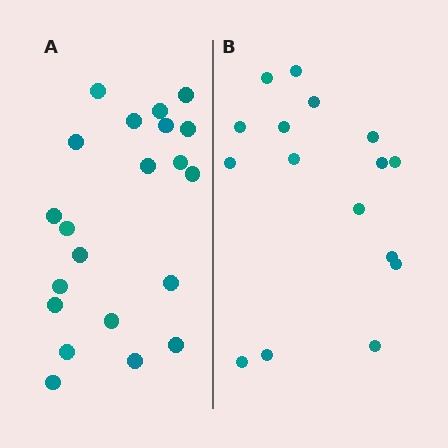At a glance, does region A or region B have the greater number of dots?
Region A (the left region) has more dots.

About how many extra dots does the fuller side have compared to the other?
Region A has about 5 more dots than region B.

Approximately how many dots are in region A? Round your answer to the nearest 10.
About 20 dots. (The exact count is 21, which rounds to 20.)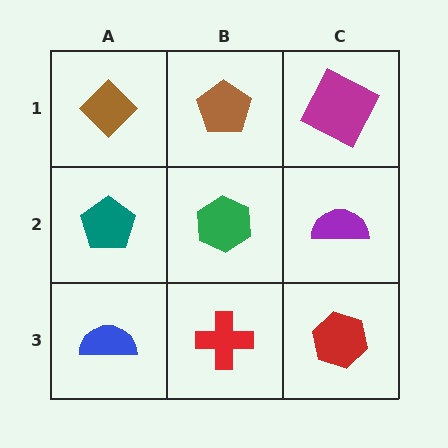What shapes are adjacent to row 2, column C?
A magenta square (row 1, column C), a red hexagon (row 3, column C), a green hexagon (row 2, column B).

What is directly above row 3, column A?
A teal pentagon.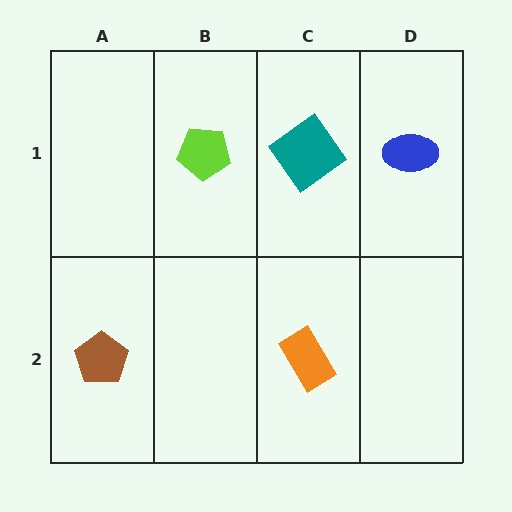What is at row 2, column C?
An orange rectangle.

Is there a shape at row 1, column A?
No, that cell is empty.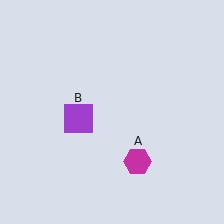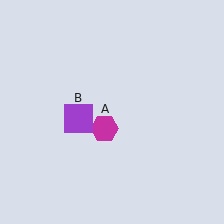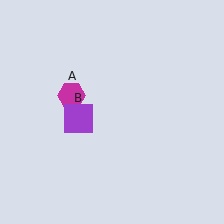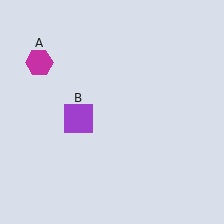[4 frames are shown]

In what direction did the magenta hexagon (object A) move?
The magenta hexagon (object A) moved up and to the left.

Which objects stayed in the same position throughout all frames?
Purple square (object B) remained stationary.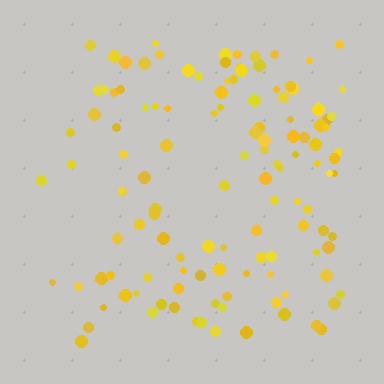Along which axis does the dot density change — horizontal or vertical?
Horizontal.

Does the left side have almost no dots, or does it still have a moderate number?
Still a moderate number, just noticeably fewer than the right.